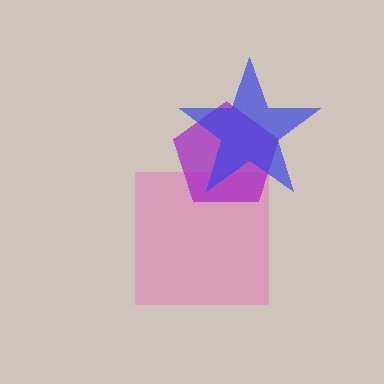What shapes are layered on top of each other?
The layered shapes are: a pink square, a purple pentagon, a blue star.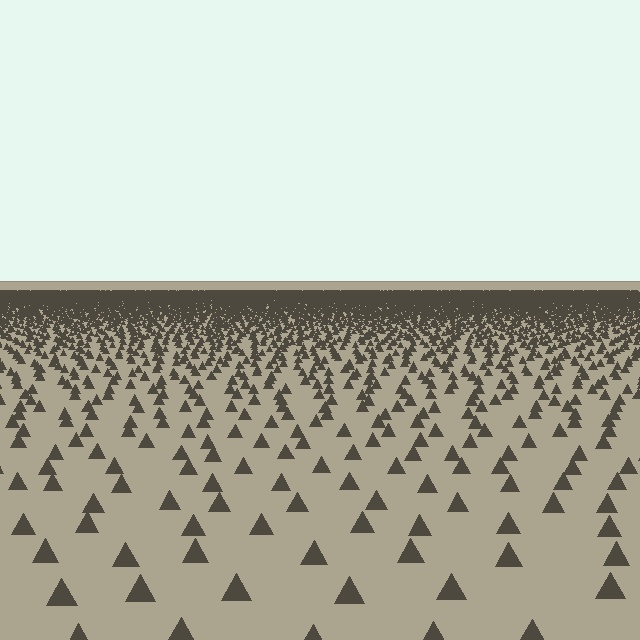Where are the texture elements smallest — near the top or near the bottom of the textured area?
Near the top.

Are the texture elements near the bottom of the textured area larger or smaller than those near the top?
Larger. Near the bottom, elements are closer to the viewer and appear at a bigger on-screen size.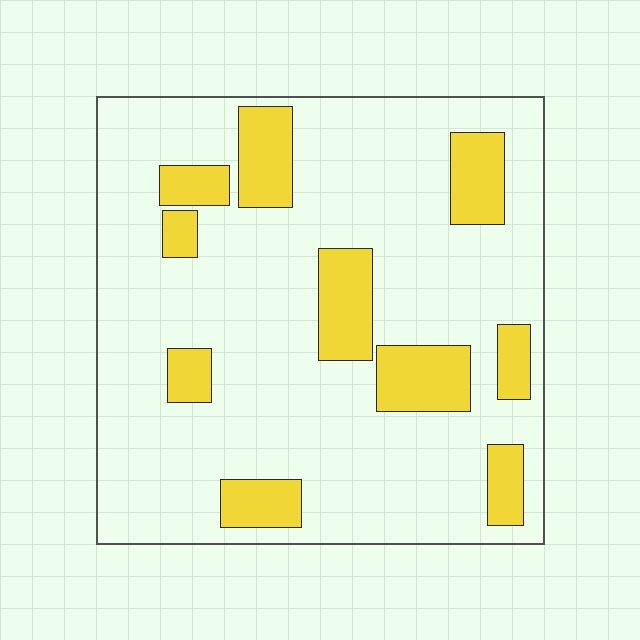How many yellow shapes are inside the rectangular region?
10.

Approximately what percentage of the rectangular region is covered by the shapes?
Approximately 20%.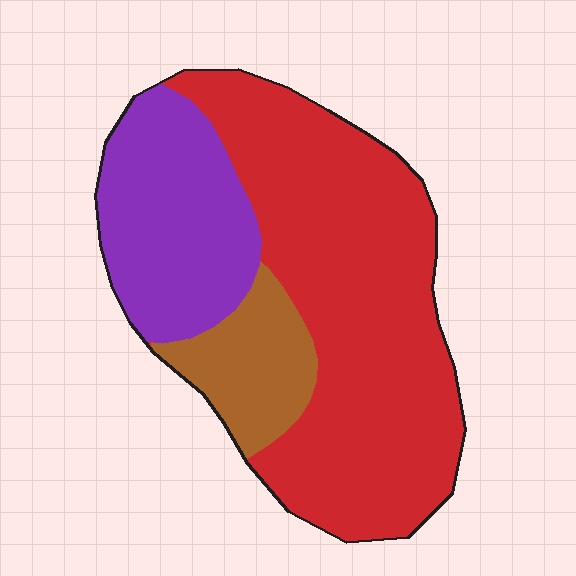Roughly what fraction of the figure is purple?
Purple takes up about one quarter (1/4) of the figure.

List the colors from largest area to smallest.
From largest to smallest: red, purple, brown.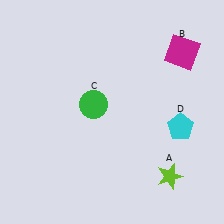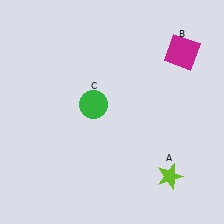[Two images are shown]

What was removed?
The cyan pentagon (D) was removed in Image 2.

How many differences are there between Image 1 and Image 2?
There is 1 difference between the two images.